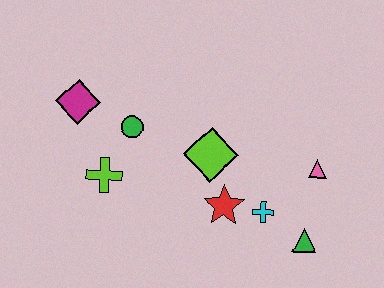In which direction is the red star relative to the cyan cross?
The red star is to the left of the cyan cross.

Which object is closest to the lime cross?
The green circle is closest to the lime cross.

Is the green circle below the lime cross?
No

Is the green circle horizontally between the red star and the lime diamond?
No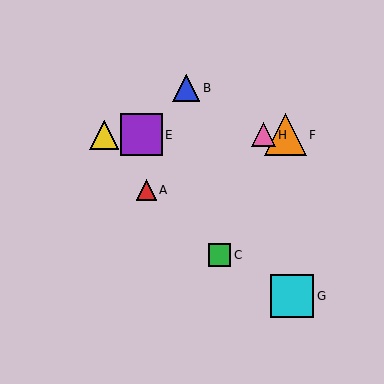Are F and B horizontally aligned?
No, F is at y≈135 and B is at y≈88.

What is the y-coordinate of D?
Object D is at y≈135.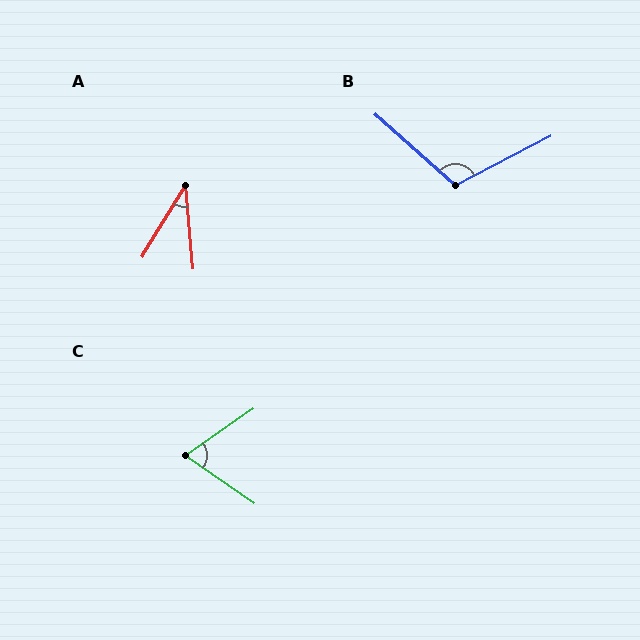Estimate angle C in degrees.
Approximately 69 degrees.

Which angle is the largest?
B, at approximately 111 degrees.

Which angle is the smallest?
A, at approximately 37 degrees.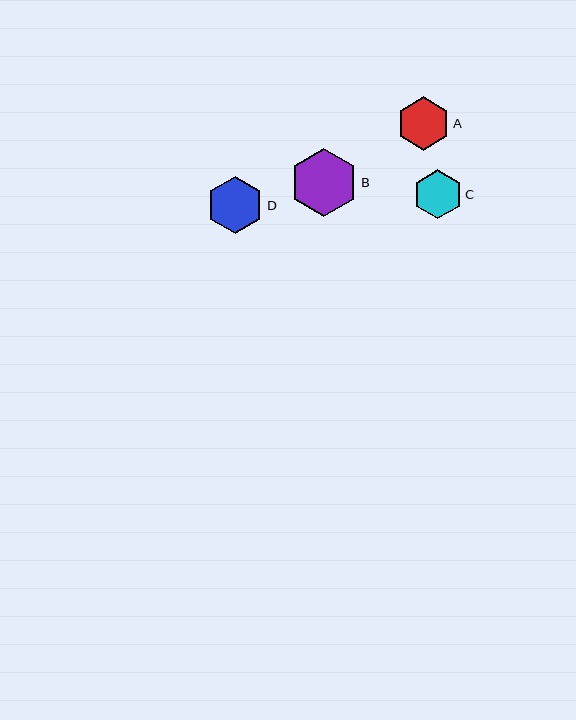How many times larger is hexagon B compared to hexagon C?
Hexagon B is approximately 1.4 times the size of hexagon C.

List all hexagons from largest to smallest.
From largest to smallest: B, D, A, C.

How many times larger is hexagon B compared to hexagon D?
Hexagon B is approximately 1.2 times the size of hexagon D.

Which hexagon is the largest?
Hexagon B is the largest with a size of approximately 68 pixels.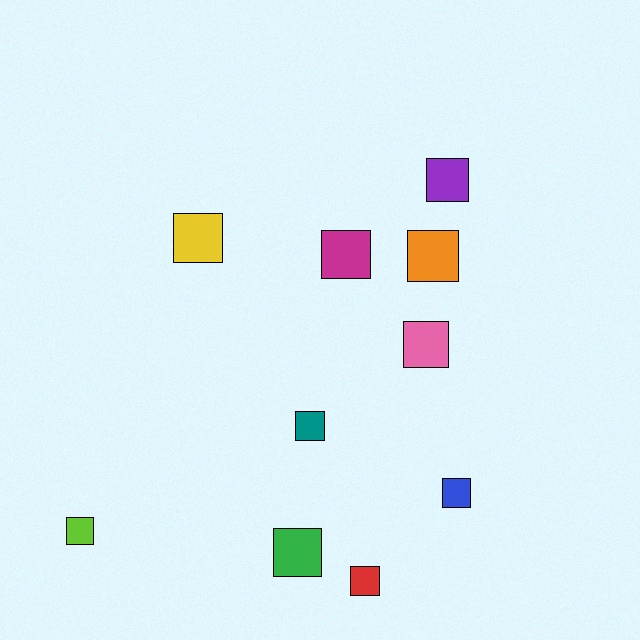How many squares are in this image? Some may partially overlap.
There are 10 squares.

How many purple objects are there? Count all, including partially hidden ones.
There is 1 purple object.